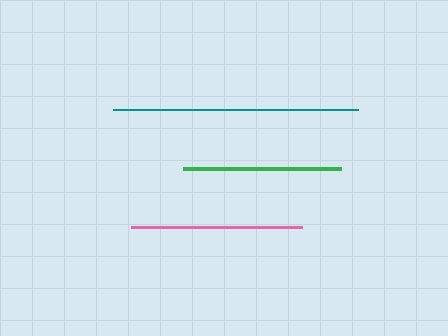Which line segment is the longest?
The teal line is the longest at approximately 245 pixels.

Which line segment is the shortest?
The green line is the shortest at approximately 158 pixels.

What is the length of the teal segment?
The teal segment is approximately 245 pixels long.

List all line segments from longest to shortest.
From longest to shortest: teal, pink, green.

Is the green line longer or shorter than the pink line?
The pink line is longer than the green line.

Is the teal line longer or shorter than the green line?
The teal line is longer than the green line.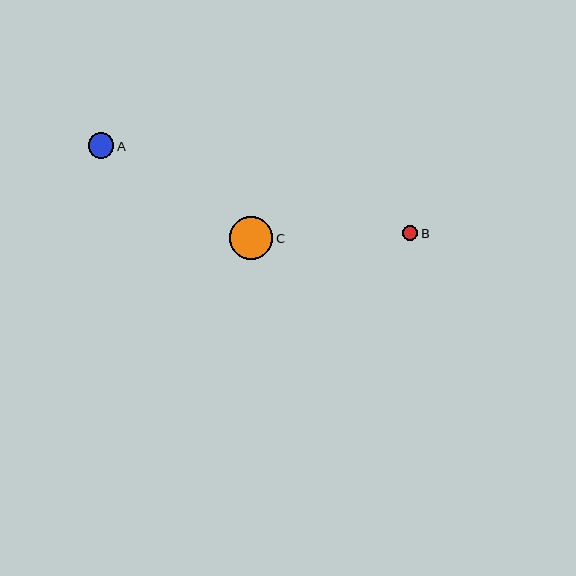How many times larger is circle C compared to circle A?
Circle C is approximately 1.7 times the size of circle A.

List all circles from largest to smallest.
From largest to smallest: C, A, B.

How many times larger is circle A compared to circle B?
Circle A is approximately 1.7 times the size of circle B.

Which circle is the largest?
Circle C is the largest with a size of approximately 43 pixels.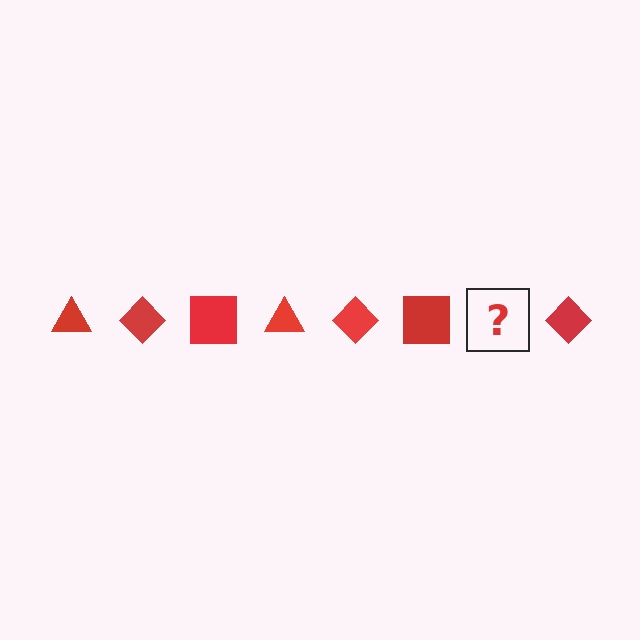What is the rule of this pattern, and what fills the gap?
The rule is that the pattern cycles through triangle, diamond, square shapes in red. The gap should be filled with a red triangle.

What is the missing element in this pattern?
The missing element is a red triangle.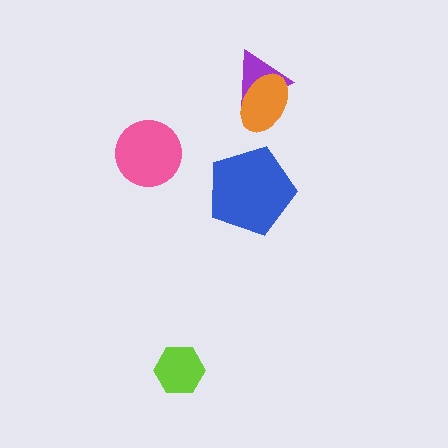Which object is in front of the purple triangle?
The orange ellipse is in front of the purple triangle.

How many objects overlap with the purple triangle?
1 object overlaps with the purple triangle.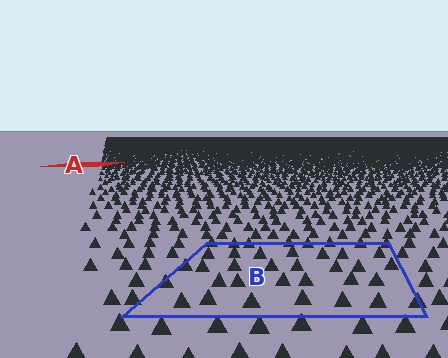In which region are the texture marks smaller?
The texture marks are smaller in region A, because it is farther away.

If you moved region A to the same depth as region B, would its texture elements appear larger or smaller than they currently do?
They would appear larger. At a closer depth, the same texture elements are projected at a bigger on-screen size.